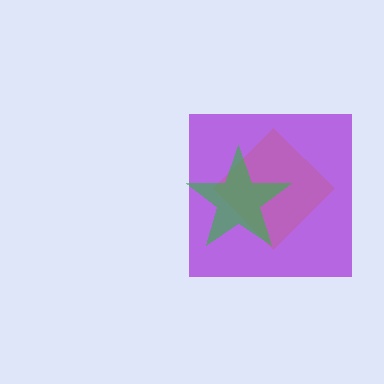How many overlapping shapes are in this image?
There are 3 overlapping shapes in the image.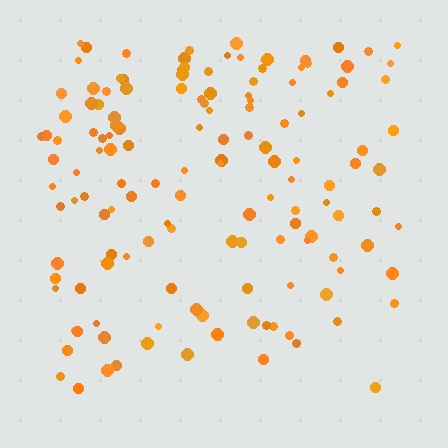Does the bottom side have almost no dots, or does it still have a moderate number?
Still a moderate number, just noticeably fewer than the top.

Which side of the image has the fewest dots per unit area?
The bottom.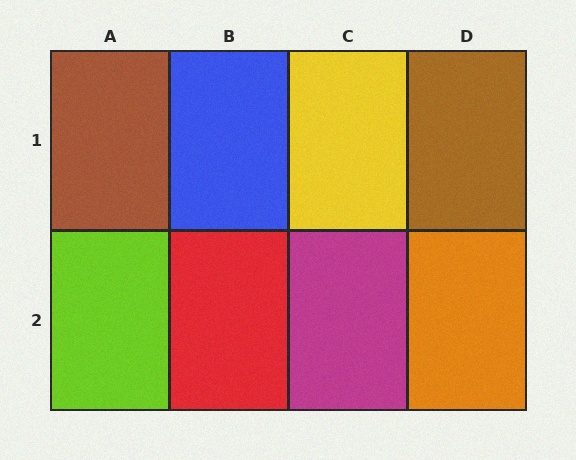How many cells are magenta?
1 cell is magenta.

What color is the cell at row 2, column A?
Lime.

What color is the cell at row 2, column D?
Orange.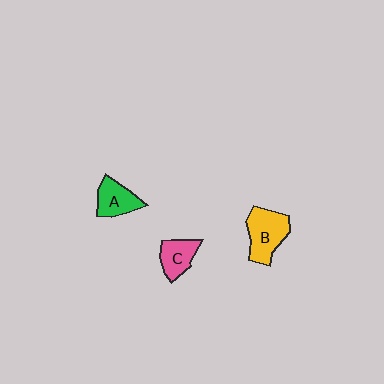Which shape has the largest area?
Shape B (yellow).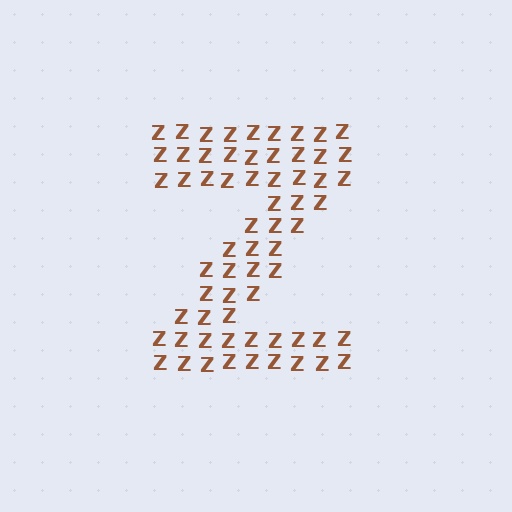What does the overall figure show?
The overall figure shows the letter Z.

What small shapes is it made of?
It is made of small letter Z's.